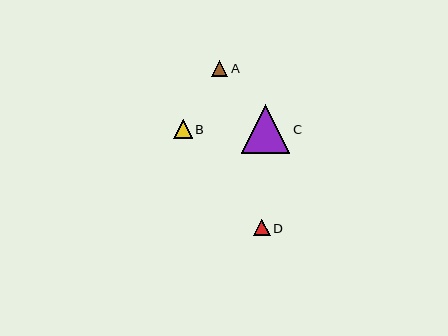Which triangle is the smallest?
Triangle D is the smallest with a size of approximately 16 pixels.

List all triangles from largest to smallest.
From largest to smallest: C, B, A, D.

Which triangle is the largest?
Triangle C is the largest with a size of approximately 49 pixels.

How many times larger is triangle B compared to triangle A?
Triangle B is approximately 1.1 times the size of triangle A.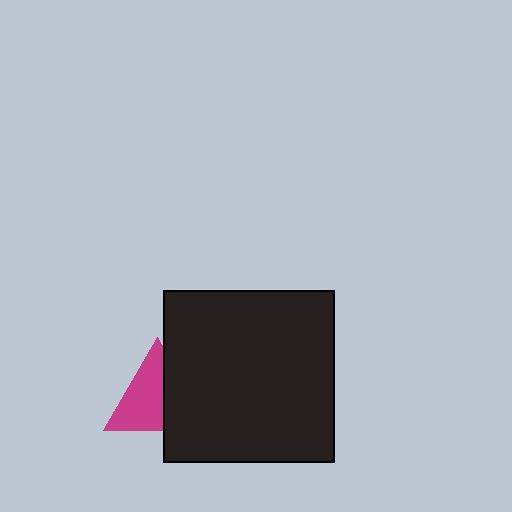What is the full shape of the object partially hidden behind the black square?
The partially hidden object is a magenta triangle.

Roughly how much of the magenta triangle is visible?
About half of it is visible (roughly 60%).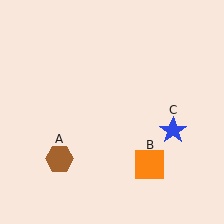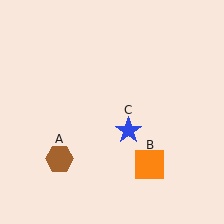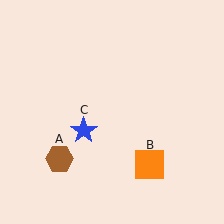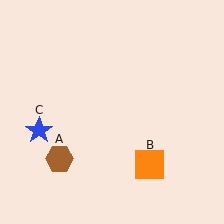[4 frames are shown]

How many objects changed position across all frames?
1 object changed position: blue star (object C).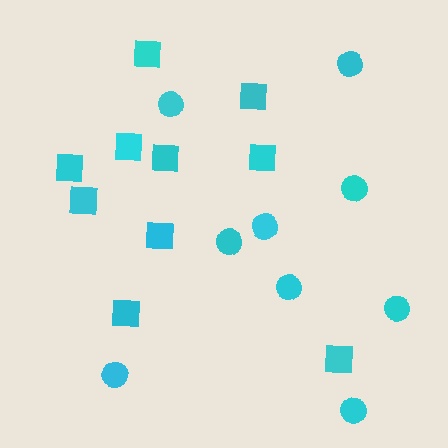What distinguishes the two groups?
There are 2 groups: one group of circles (9) and one group of squares (10).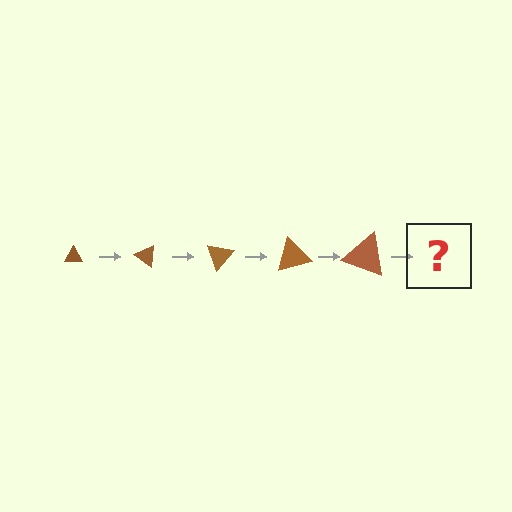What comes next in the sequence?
The next element should be a triangle, larger than the previous one and rotated 175 degrees from the start.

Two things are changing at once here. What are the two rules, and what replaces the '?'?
The two rules are that the triangle grows larger each step and it rotates 35 degrees each step. The '?' should be a triangle, larger than the previous one and rotated 175 degrees from the start.